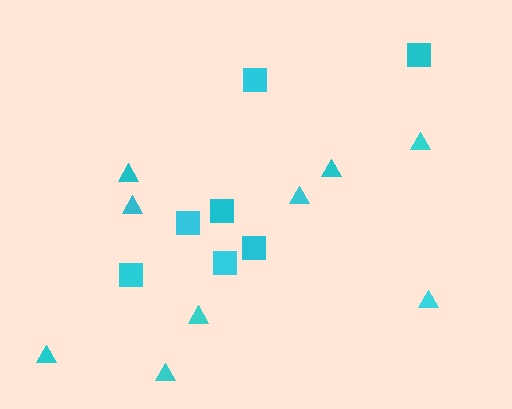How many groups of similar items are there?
There are 2 groups: one group of squares (7) and one group of triangles (9).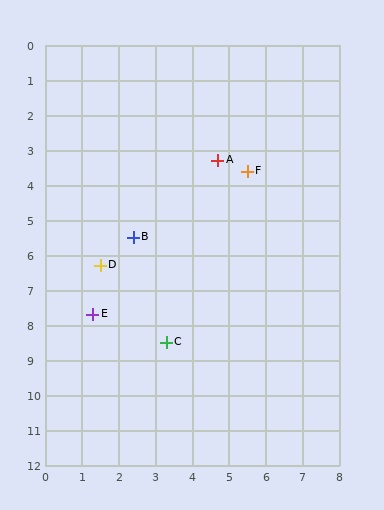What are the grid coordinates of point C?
Point C is at approximately (3.3, 8.5).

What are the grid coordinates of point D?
Point D is at approximately (1.5, 6.3).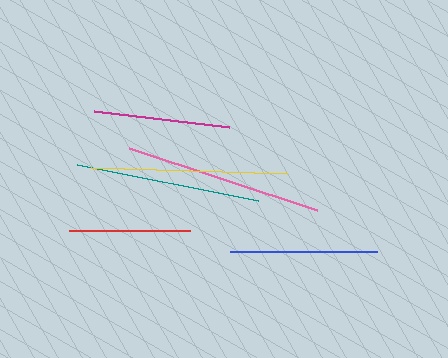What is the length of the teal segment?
The teal segment is approximately 185 pixels long.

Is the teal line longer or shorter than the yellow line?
The yellow line is longer than the teal line.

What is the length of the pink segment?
The pink segment is approximately 198 pixels long.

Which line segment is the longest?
The pink line is the longest at approximately 198 pixels.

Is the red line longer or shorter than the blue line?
The blue line is longer than the red line.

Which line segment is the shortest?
The red line is the shortest at approximately 121 pixels.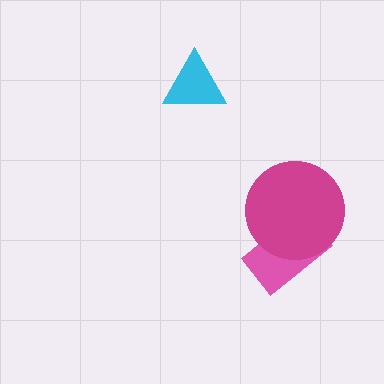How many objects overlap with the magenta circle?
1 object overlaps with the magenta circle.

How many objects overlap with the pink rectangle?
1 object overlaps with the pink rectangle.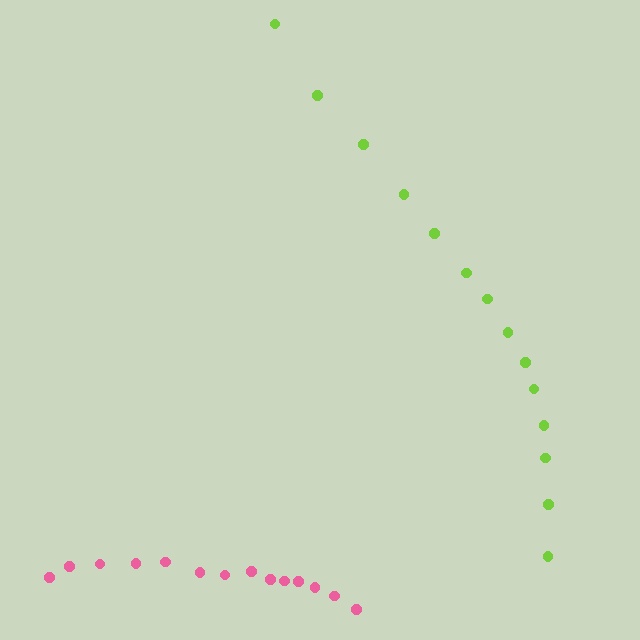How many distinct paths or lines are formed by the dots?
There are 2 distinct paths.